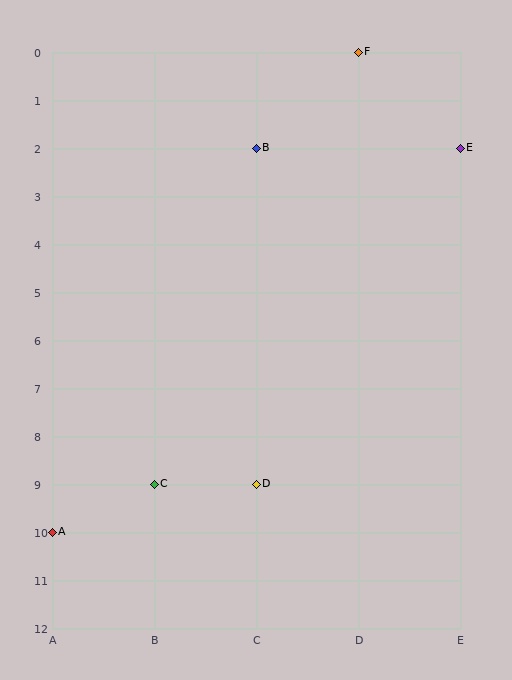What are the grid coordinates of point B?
Point B is at grid coordinates (C, 2).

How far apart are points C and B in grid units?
Points C and B are 1 column and 7 rows apart (about 7.1 grid units diagonally).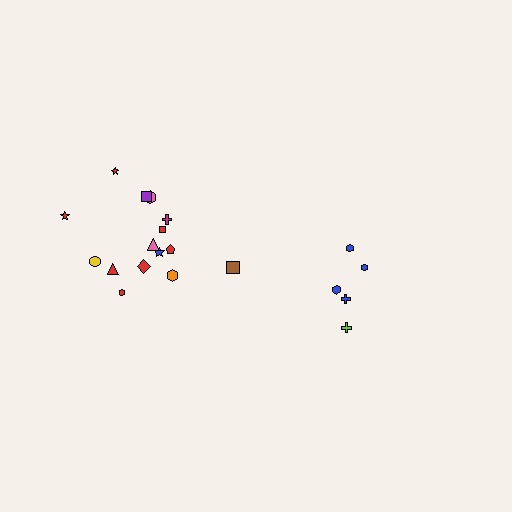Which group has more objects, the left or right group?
The left group.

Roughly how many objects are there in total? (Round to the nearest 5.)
Roughly 20 objects in total.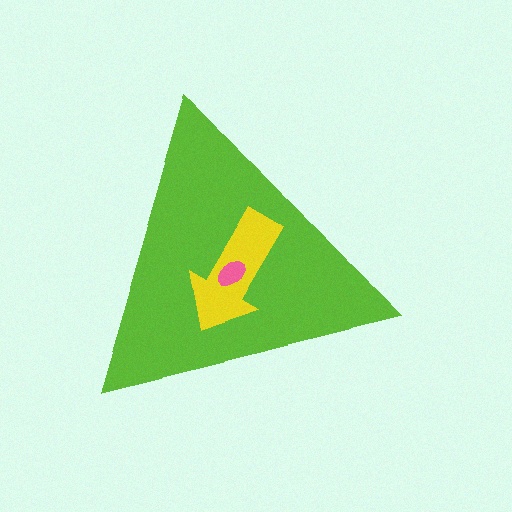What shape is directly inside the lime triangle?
The yellow arrow.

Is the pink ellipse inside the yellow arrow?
Yes.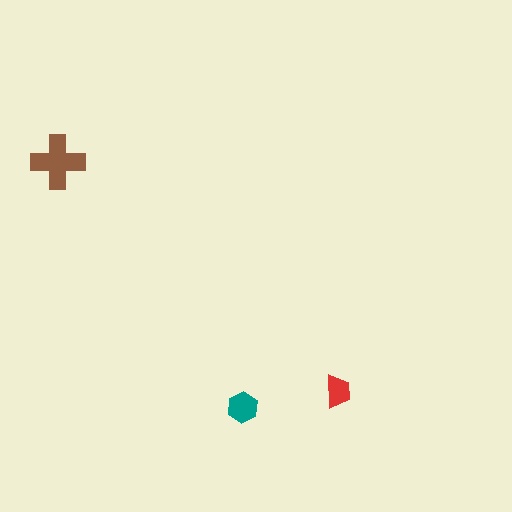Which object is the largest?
The brown cross.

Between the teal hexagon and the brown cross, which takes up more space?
The brown cross.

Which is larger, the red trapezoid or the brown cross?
The brown cross.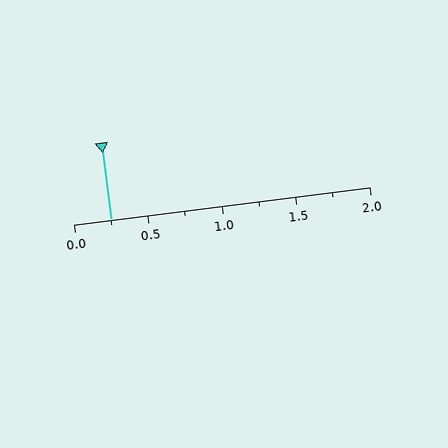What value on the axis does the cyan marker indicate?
The marker indicates approximately 0.25.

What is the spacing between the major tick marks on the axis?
The major ticks are spaced 0.5 apart.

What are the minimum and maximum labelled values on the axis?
The axis runs from 0.0 to 2.0.